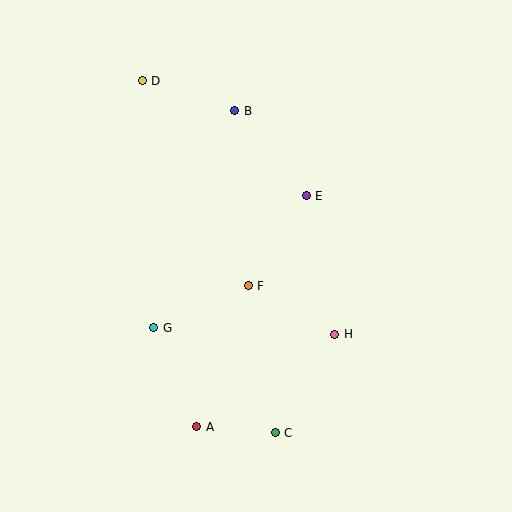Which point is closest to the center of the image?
Point F at (248, 286) is closest to the center.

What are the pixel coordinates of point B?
Point B is at (235, 111).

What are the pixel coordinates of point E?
Point E is at (306, 196).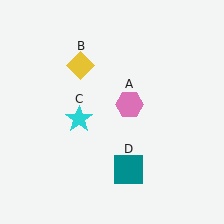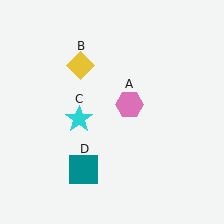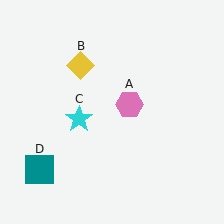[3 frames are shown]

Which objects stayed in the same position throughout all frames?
Pink hexagon (object A) and yellow diamond (object B) and cyan star (object C) remained stationary.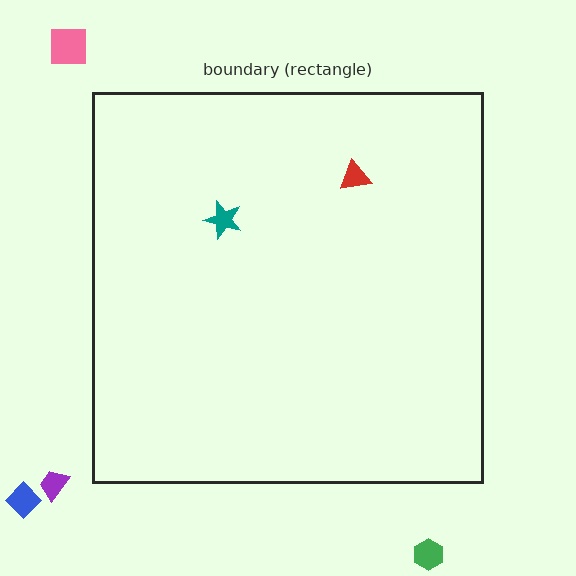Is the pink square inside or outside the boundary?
Outside.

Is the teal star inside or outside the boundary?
Inside.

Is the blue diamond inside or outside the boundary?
Outside.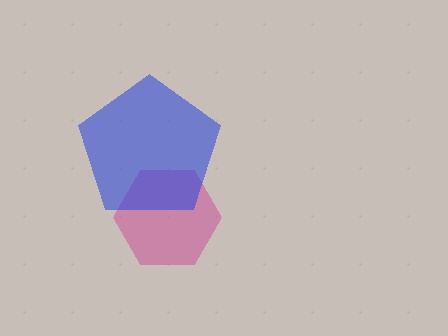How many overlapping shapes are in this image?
There are 2 overlapping shapes in the image.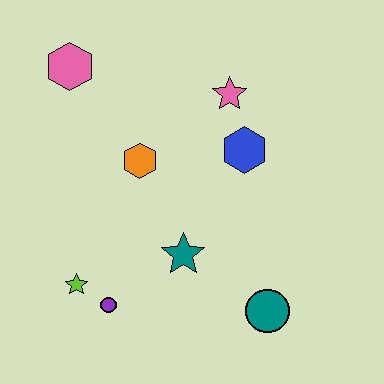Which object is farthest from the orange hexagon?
The teal circle is farthest from the orange hexagon.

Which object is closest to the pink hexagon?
The orange hexagon is closest to the pink hexagon.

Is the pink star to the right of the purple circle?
Yes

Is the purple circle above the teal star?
No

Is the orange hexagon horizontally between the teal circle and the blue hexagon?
No